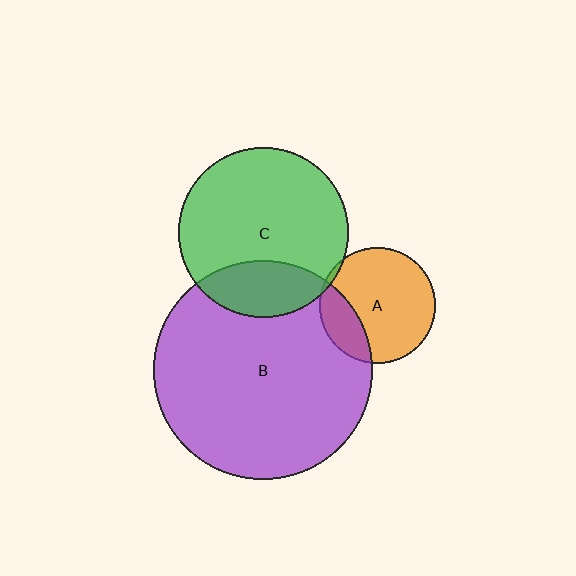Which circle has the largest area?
Circle B (purple).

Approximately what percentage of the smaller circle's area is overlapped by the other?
Approximately 25%.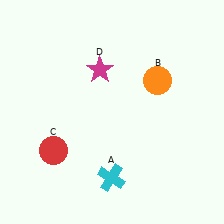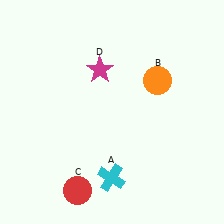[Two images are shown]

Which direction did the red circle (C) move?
The red circle (C) moved down.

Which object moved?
The red circle (C) moved down.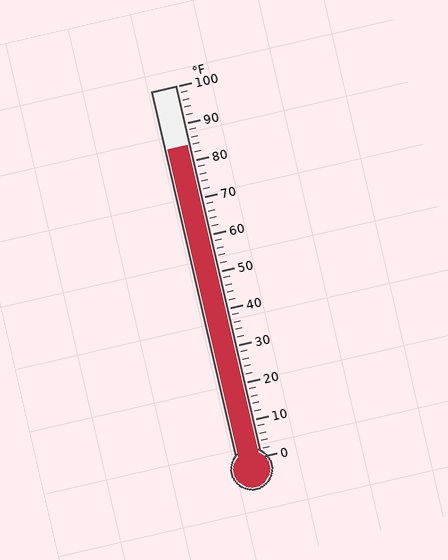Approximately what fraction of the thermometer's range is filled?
The thermometer is filled to approximately 85% of its range.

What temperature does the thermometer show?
The thermometer shows approximately 84°F.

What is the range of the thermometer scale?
The thermometer scale ranges from 0°F to 100°F.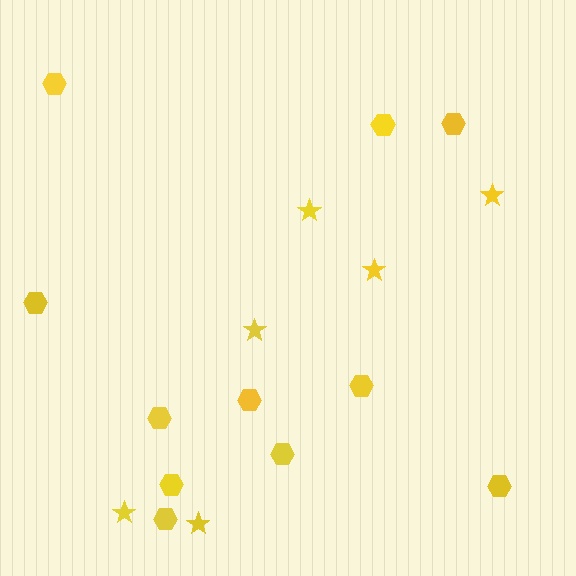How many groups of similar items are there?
There are 2 groups: one group of hexagons (11) and one group of stars (6).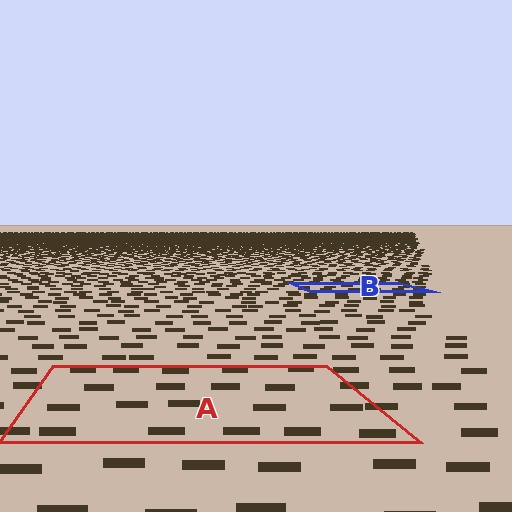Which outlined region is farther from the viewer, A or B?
Region B is farther from the viewer — the texture elements inside it appear smaller and more densely packed.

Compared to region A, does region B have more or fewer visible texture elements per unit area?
Region B has more texture elements per unit area — they are packed more densely because it is farther away.